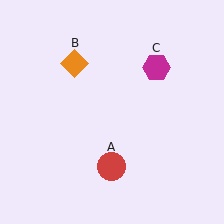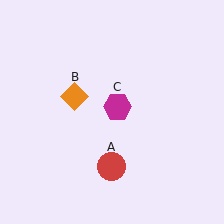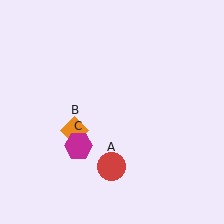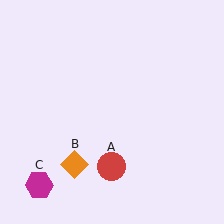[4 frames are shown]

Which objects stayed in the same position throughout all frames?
Red circle (object A) remained stationary.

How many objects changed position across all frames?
2 objects changed position: orange diamond (object B), magenta hexagon (object C).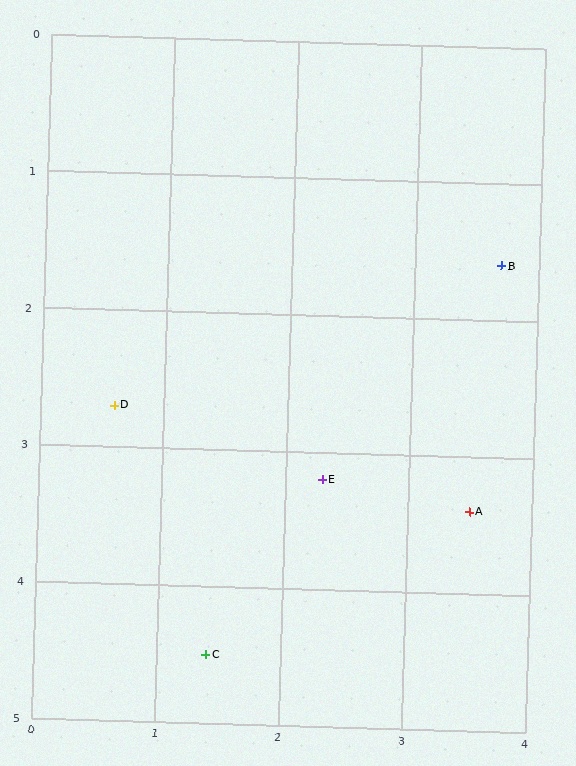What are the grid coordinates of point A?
Point A is at approximately (3.5, 3.4).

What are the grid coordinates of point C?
Point C is at approximately (1.4, 4.5).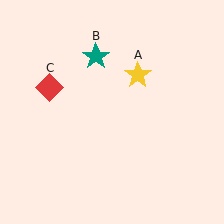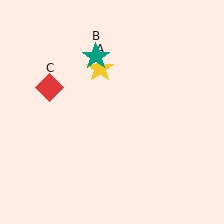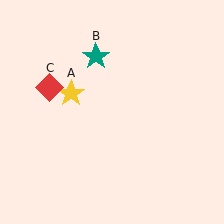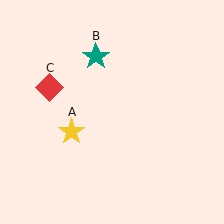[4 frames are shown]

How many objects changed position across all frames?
1 object changed position: yellow star (object A).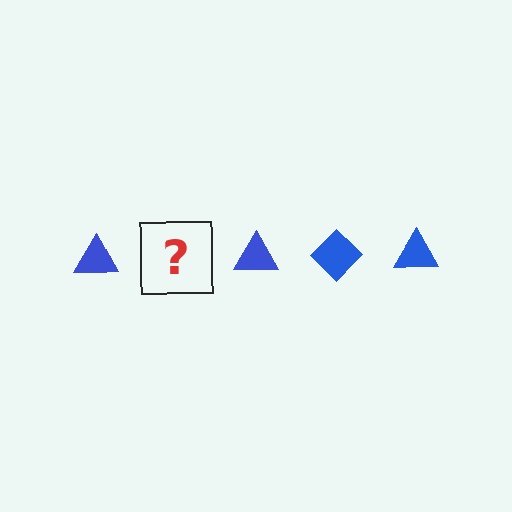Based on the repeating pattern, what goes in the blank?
The blank should be a blue diamond.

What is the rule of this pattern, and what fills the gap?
The rule is that the pattern cycles through triangle, diamond shapes in blue. The gap should be filled with a blue diamond.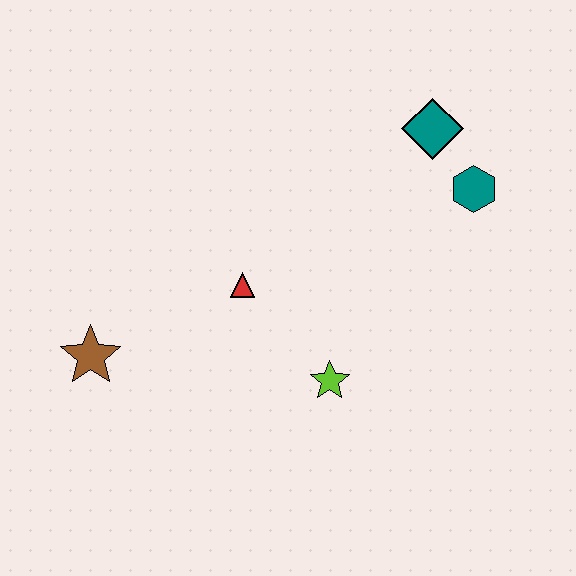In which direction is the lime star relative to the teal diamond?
The lime star is below the teal diamond.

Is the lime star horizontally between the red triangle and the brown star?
No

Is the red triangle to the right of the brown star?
Yes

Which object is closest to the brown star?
The red triangle is closest to the brown star.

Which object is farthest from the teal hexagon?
The brown star is farthest from the teal hexagon.